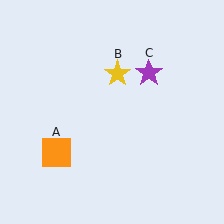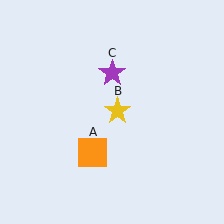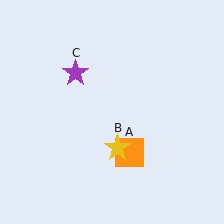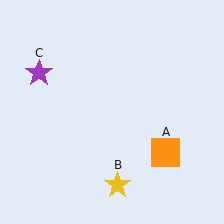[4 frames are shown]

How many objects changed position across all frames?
3 objects changed position: orange square (object A), yellow star (object B), purple star (object C).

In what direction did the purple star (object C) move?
The purple star (object C) moved left.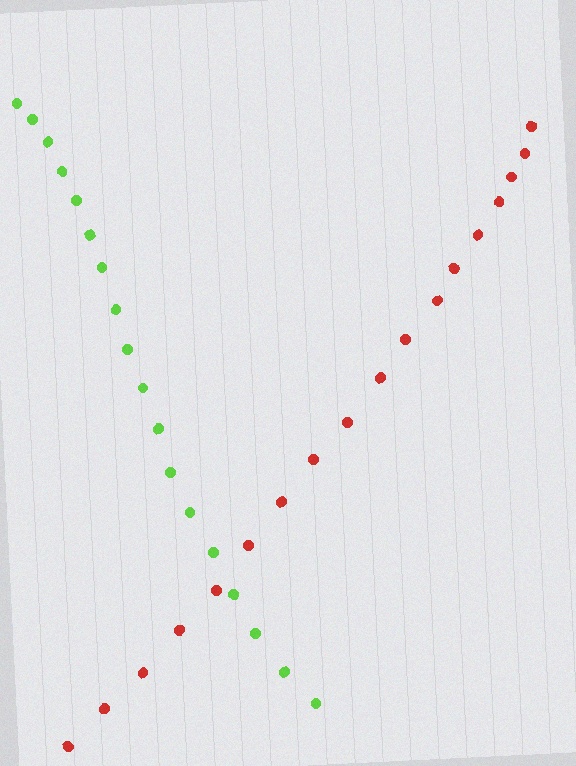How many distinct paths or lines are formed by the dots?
There are 2 distinct paths.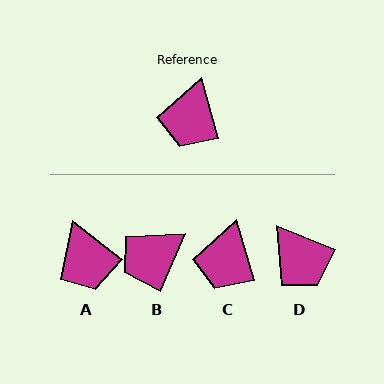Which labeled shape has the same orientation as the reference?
C.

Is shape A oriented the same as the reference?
No, it is off by about 37 degrees.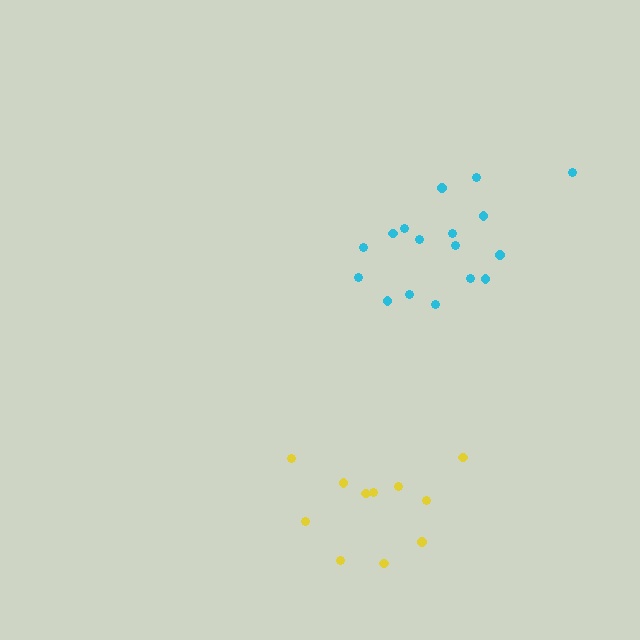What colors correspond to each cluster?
The clusters are colored: yellow, cyan.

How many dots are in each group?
Group 1: 11 dots, Group 2: 17 dots (28 total).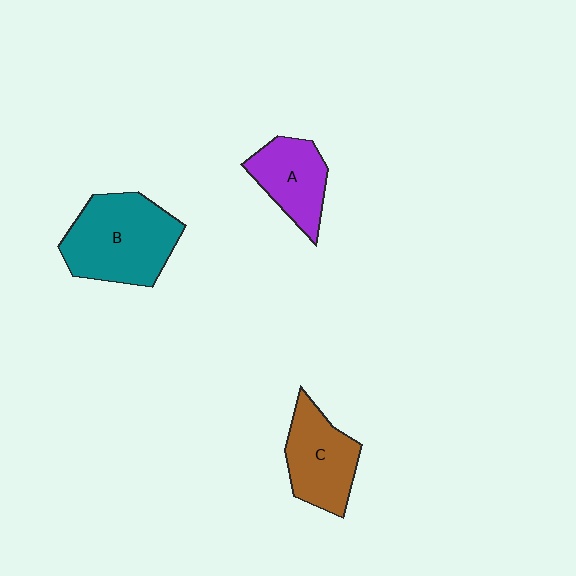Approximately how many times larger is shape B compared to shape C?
Approximately 1.4 times.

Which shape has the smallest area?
Shape A (purple).